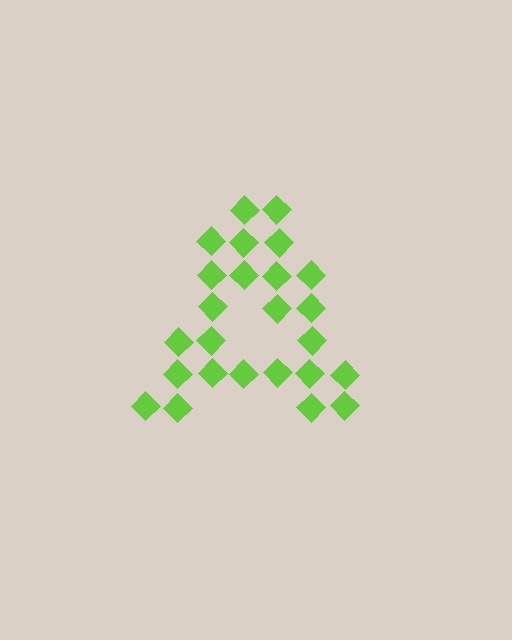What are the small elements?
The small elements are diamonds.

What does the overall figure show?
The overall figure shows the letter A.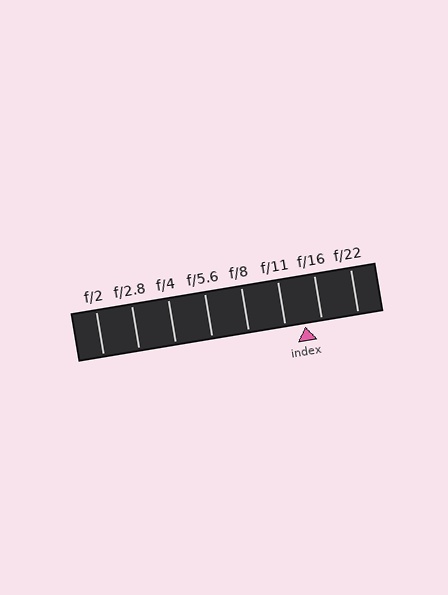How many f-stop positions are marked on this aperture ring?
There are 8 f-stop positions marked.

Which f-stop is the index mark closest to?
The index mark is closest to f/16.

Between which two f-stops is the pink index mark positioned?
The index mark is between f/11 and f/16.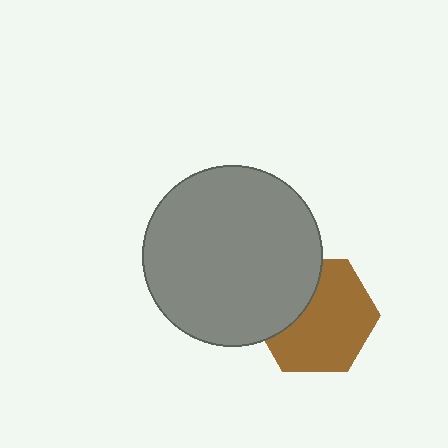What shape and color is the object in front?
The object in front is a gray circle.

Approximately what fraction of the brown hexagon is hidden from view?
Roughly 32% of the brown hexagon is hidden behind the gray circle.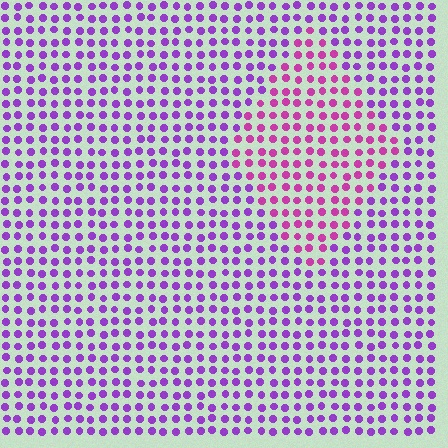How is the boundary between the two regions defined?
The boundary is defined purely by a slight shift in hue (about 35 degrees). Spacing, size, and orientation are identical on both sides.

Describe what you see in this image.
The image is filled with small purple elements in a uniform arrangement. A diamond-shaped region is visible where the elements are tinted to a slightly different hue, forming a subtle color boundary.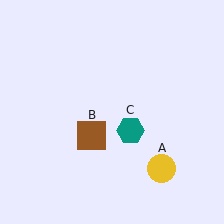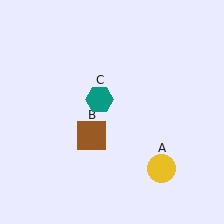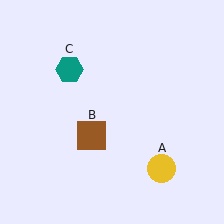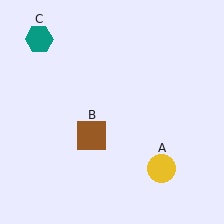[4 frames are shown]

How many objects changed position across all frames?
1 object changed position: teal hexagon (object C).